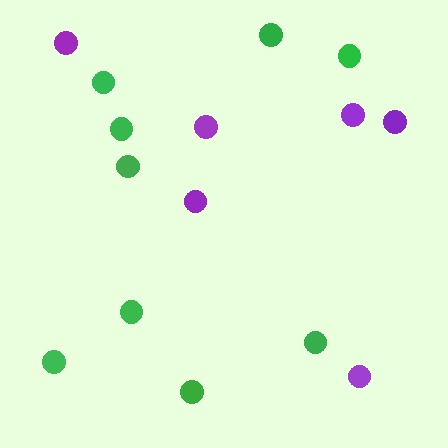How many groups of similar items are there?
There are 2 groups: one group of green circles (9) and one group of purple circles (6).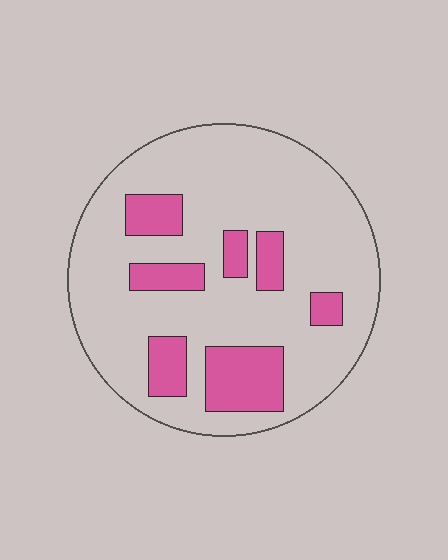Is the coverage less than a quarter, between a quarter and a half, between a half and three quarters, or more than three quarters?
Less than a quarter.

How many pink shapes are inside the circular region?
7.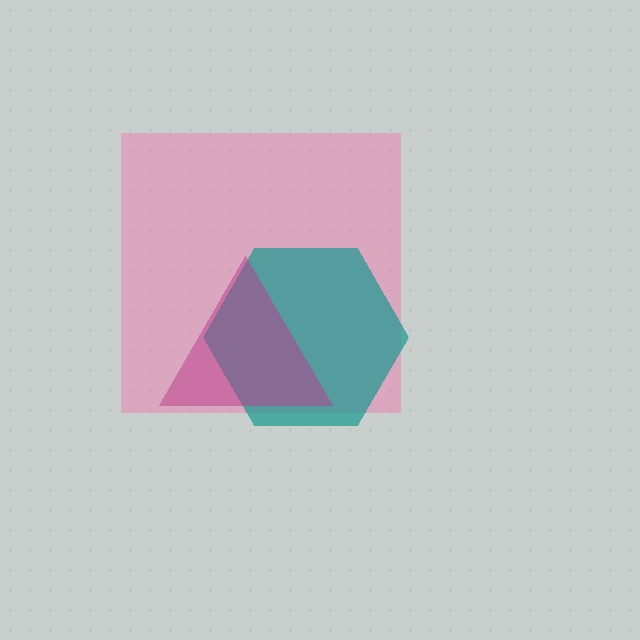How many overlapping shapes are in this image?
There are 3 overlapping shapes in the image.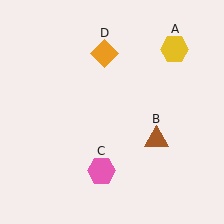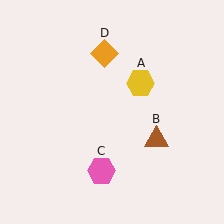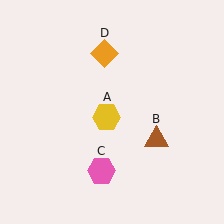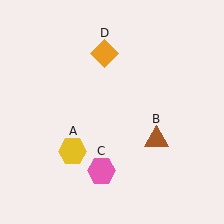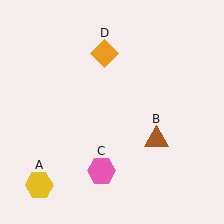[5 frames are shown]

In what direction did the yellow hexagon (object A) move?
The yellow hexagon (object A) moved down and to the left.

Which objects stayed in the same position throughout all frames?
Brown triangle (object B) and pink hexagon (object C) and orange diamond (object D) remained stationary.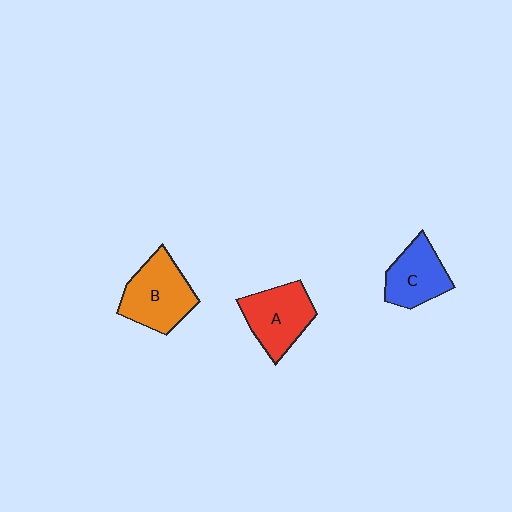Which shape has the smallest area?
Shape C (blue).